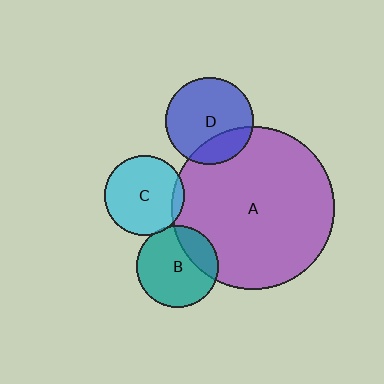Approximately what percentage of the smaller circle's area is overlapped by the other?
Approximately 10%.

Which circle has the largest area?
Circle A (purple).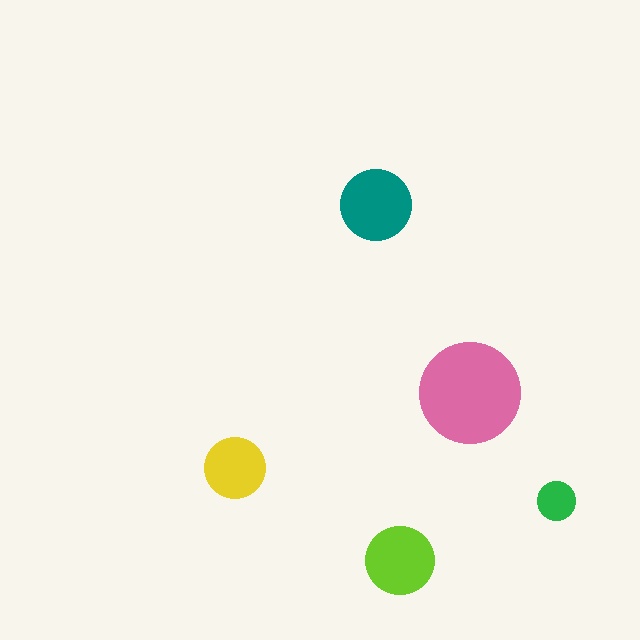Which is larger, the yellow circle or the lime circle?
The lime one.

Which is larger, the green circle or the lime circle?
The lime one.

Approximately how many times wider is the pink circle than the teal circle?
About 1.5 times wider.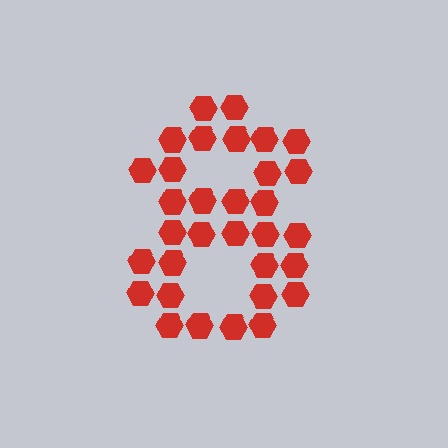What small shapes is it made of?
It is made of small hexagons.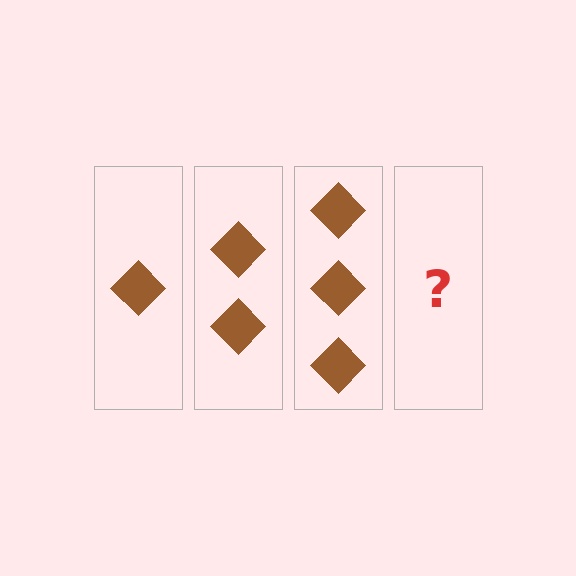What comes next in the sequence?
The next element should be 4 diamonds.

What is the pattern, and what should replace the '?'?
The pattern is that each step adds one more diamond. The '?' should be 4 diamonds.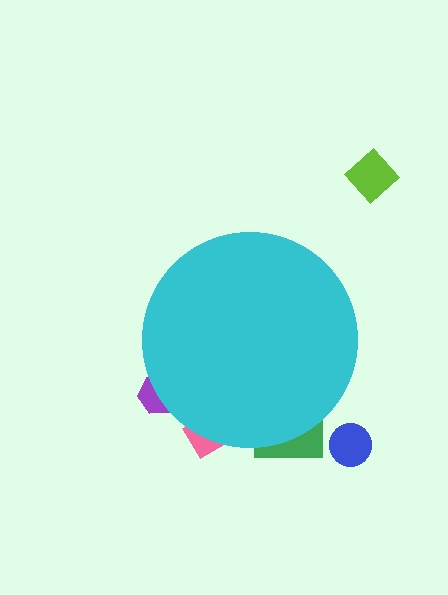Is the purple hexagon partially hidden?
Yes, the purple hexagon is partially hidden behind the cyan circle.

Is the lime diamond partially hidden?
No, the lime diamond is fully visible.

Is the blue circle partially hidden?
No, the blue circle is fully visible.